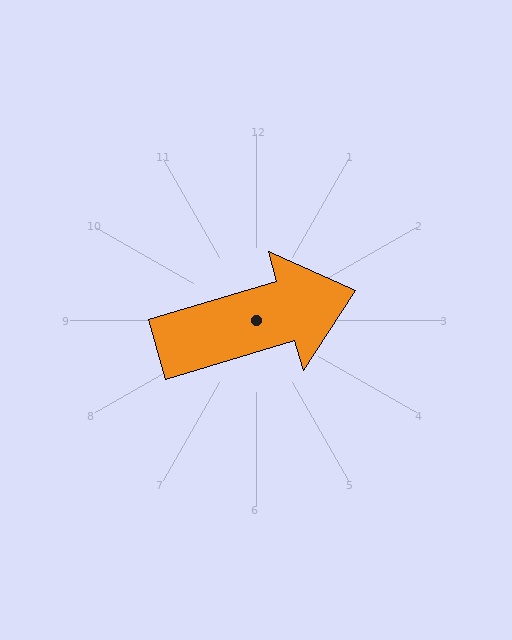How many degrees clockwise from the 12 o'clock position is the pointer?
Approximately 74 degrees.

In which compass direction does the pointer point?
East.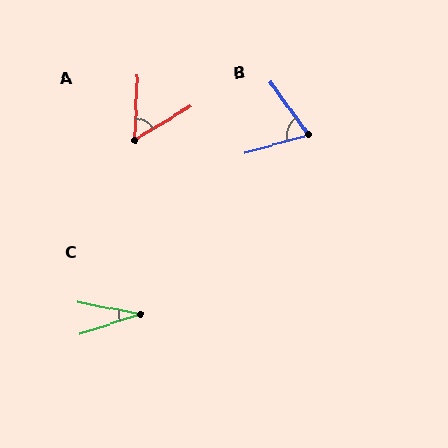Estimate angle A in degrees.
Approximately 56 degrees.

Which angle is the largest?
B, at approximately 70 degrees.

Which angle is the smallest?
C, at approximately 29 degrees.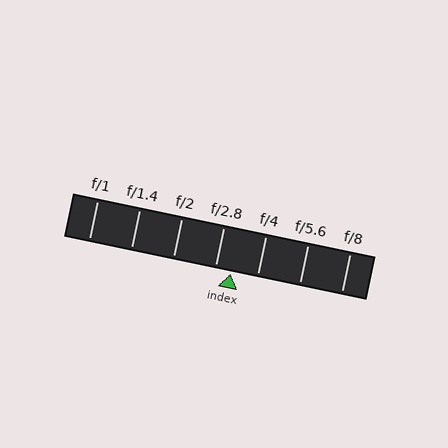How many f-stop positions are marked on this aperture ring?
There are 7 f-stop positions marked.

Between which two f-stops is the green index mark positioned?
The index mark is between f/2.8 and f/4.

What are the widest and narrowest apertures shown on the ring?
The widest aperture shown is f/1 and the narrowest is f/8.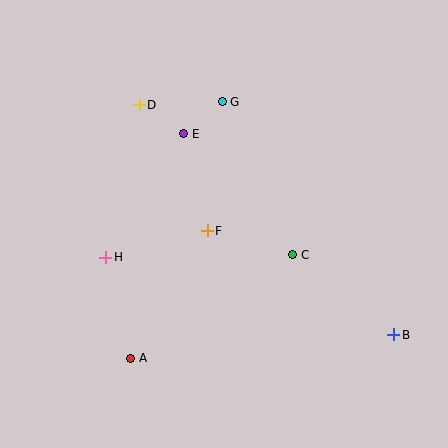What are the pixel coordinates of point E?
Point E is at (184, 134).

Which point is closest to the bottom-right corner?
Point B is closest to the bottom-right corner.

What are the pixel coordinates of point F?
Point F is at (207, 231).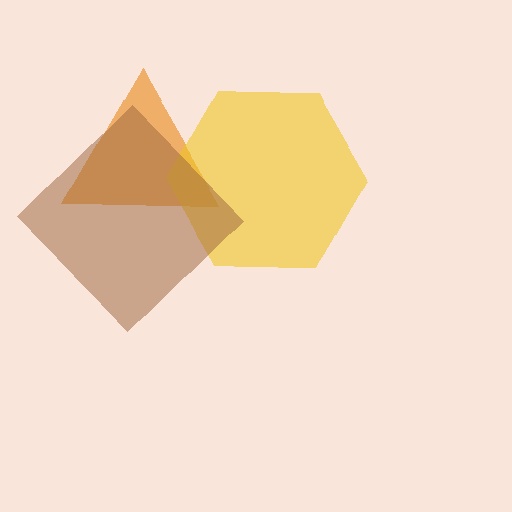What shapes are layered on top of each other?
The layered shapes are: an orange triangle, a yellow hexagon, a brown diamond.